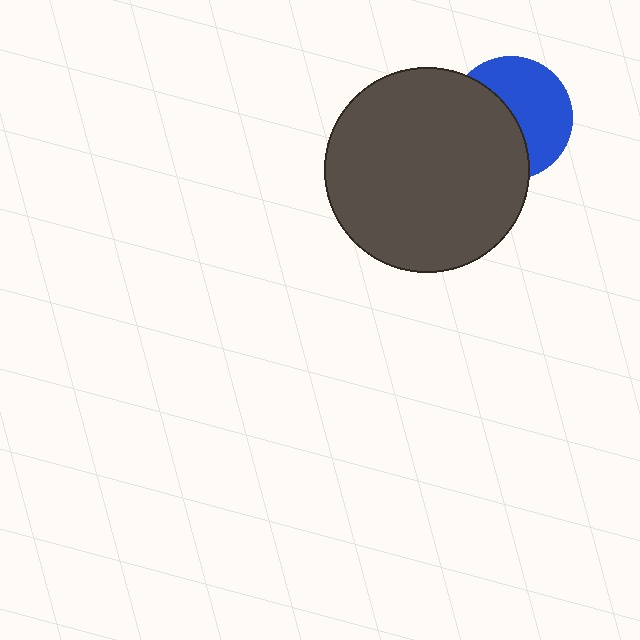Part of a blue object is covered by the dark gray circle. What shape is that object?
It is a circle.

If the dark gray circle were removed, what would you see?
You would see the complete blue circle.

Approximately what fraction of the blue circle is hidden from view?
Roughly 47% of the blue circle is hidden behind the dark gray circle.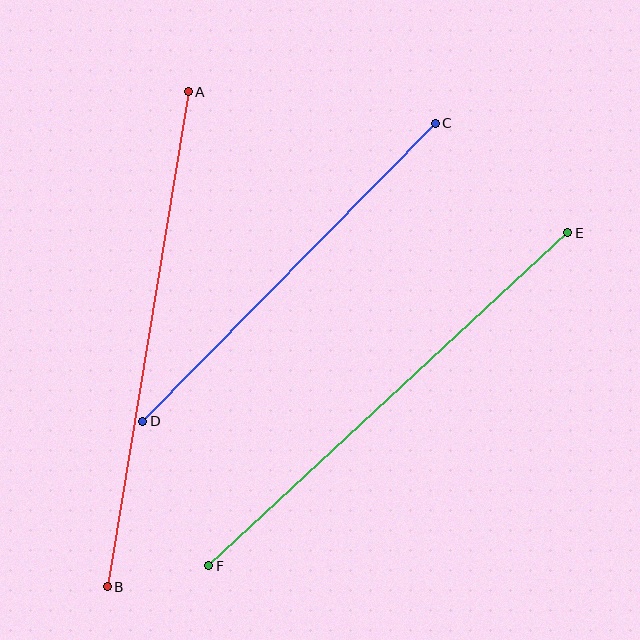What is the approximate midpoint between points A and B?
The midpoint is at approximately (148, 339) pixels.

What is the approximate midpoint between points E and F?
The midpoint is at approximately (388, 399) pixels.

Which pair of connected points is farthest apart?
Points A and B are farthest apart.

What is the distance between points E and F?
The distance is approximately 490 pixels.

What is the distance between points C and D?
The distance is approximately 418 pixels.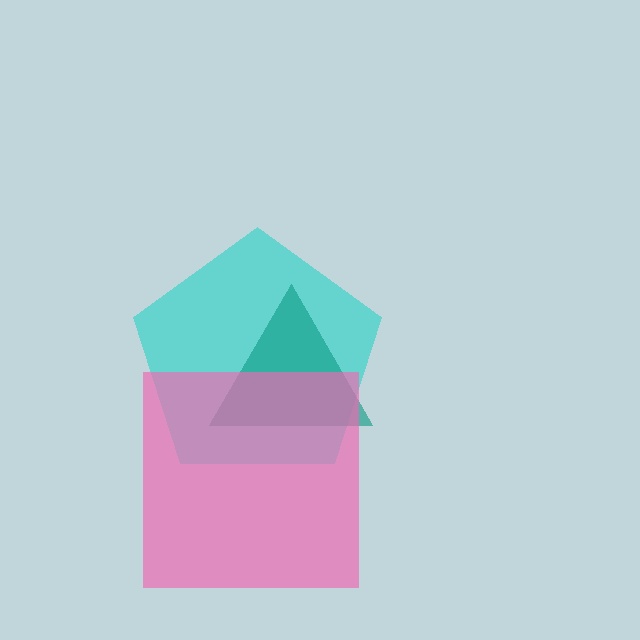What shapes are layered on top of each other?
The layered shapes are: a cyan pentagon, a teal triangle, a pink square.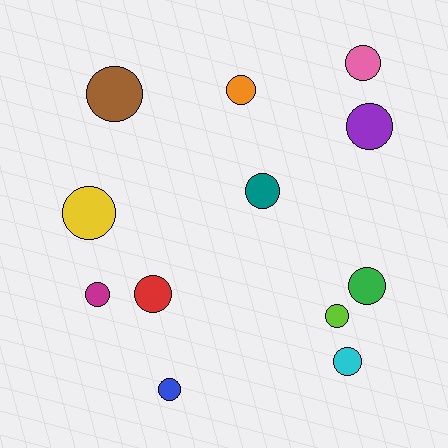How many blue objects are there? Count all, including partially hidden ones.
There is 1 blue object.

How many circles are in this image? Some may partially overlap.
There are 12 circles.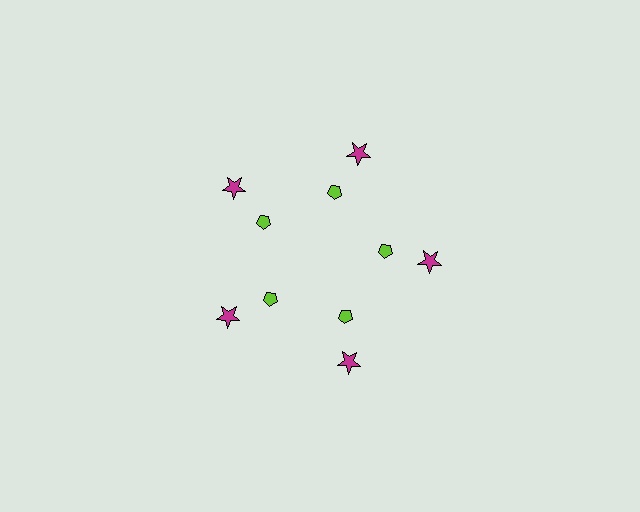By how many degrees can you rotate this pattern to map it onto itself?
The pattern maps onto itself every 72 degrees of rotation.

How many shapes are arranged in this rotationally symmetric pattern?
There are 10 shapes, arranged in 5 groups of 2.